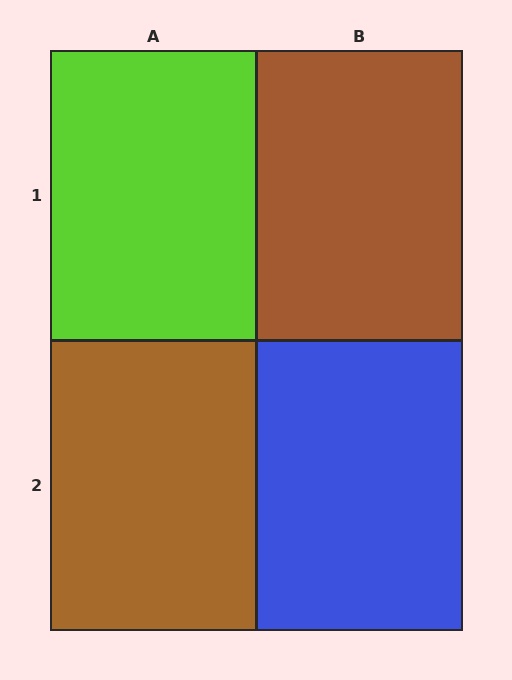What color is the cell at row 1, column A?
Lime.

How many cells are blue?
1 cell is blue.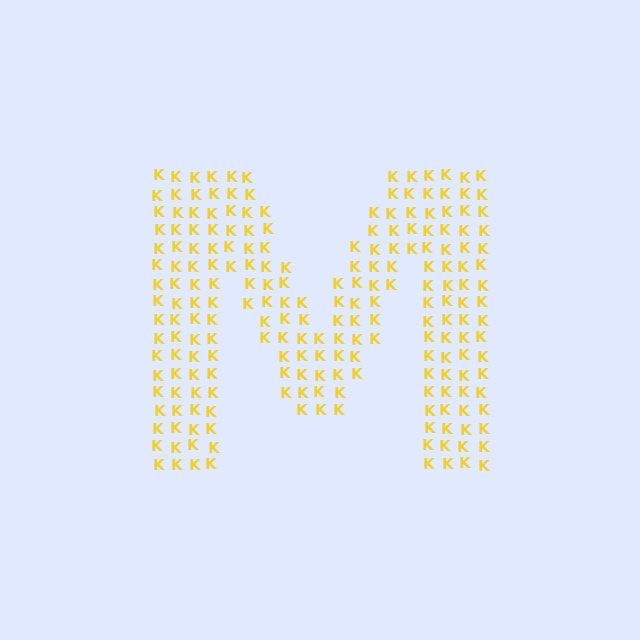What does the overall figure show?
The overall figure shows the letter M.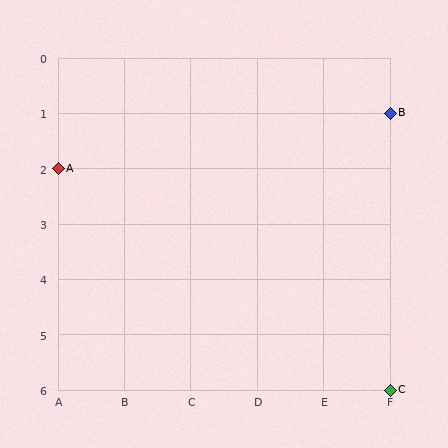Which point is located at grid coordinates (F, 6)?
Point C is at (F, 6).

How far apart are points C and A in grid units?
Points C and A are 5 columns and 4 rows apart (about 6.4 grid units diagonally).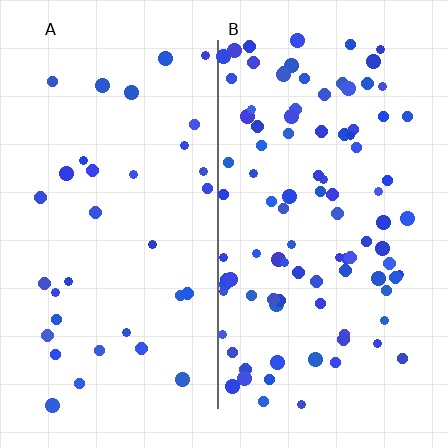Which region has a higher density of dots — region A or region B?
B (the right).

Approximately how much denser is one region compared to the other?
Approximately 2.8× — region B over region A.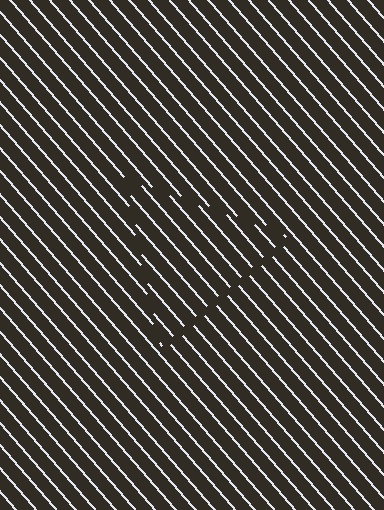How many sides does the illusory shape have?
3 sides — the line-ends trace a triangle.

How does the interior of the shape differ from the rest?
The interior of the shape contains the same grating, shifted by half a period — the contour is defined by the phase discontinuity where line-ends from the inner and outer gratings abut.